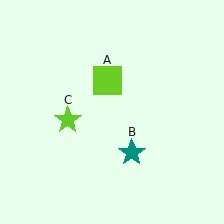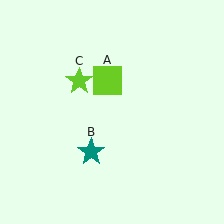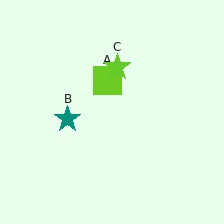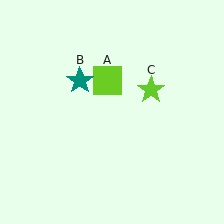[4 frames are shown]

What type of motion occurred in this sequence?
The teal star (object B), lime star (object C) rotated clockwise around the center of the scene.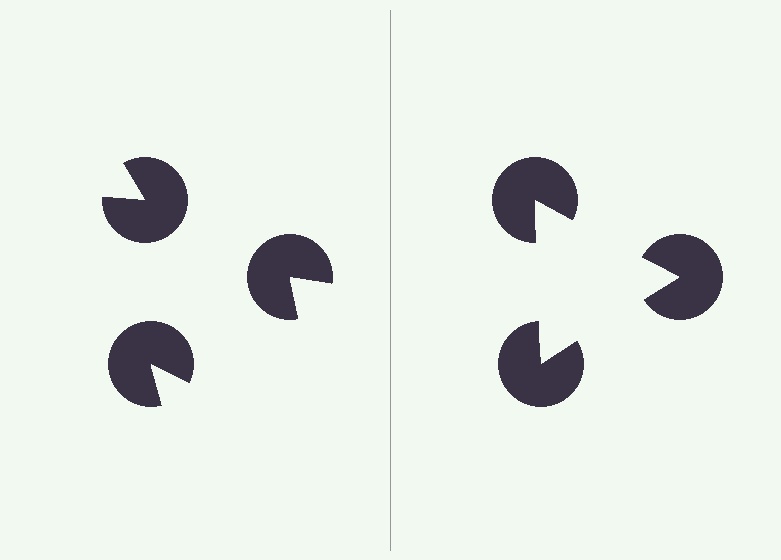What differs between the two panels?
The pac-man discs are positioned identically on both sides; only the wedge orientations differ. On the right they align to a triangle; on the left they are misaligned.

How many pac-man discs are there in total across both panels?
6 — 3 on each side.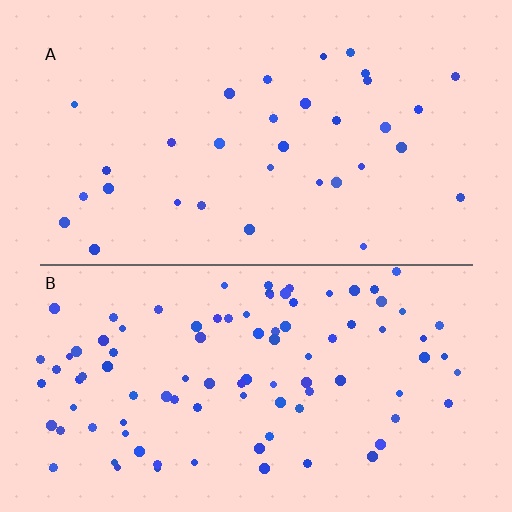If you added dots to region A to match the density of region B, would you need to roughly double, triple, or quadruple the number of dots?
Approximately triple.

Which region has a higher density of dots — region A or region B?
B (the bottom).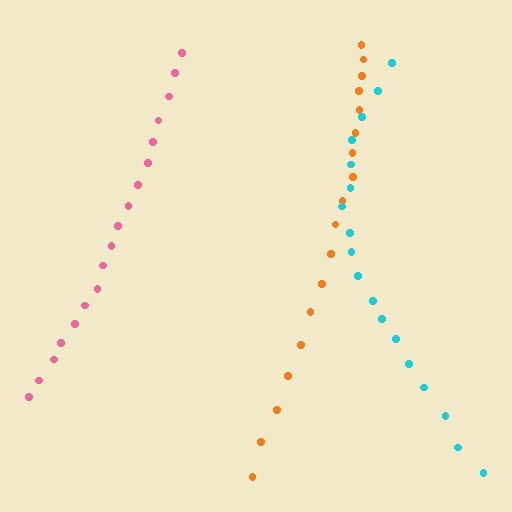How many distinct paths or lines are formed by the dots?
There are 3 distinct paths.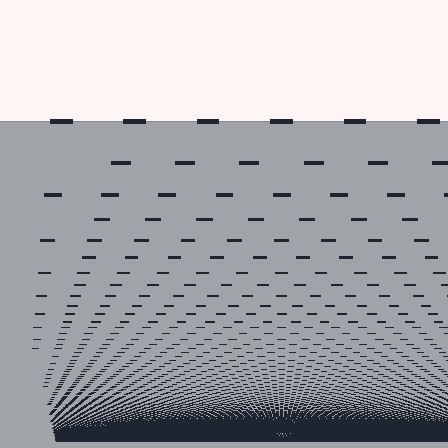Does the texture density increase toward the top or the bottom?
Density increases toward the bottom.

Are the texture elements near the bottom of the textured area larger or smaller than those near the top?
Smaller. The gradient is inverted — elements near the bottom are smaller and denser.